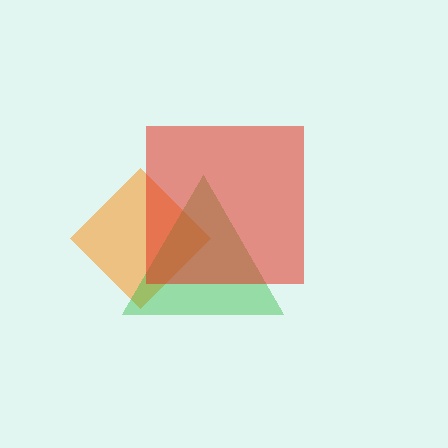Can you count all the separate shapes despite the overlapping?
Yes, there are 3 separate shapes.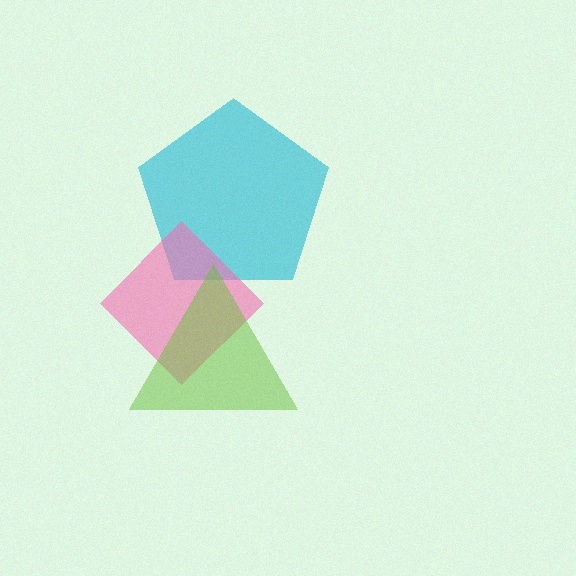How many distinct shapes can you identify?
There are 3 distinct shapes: a cyan pentagon, a pink diamond, a lime triangle.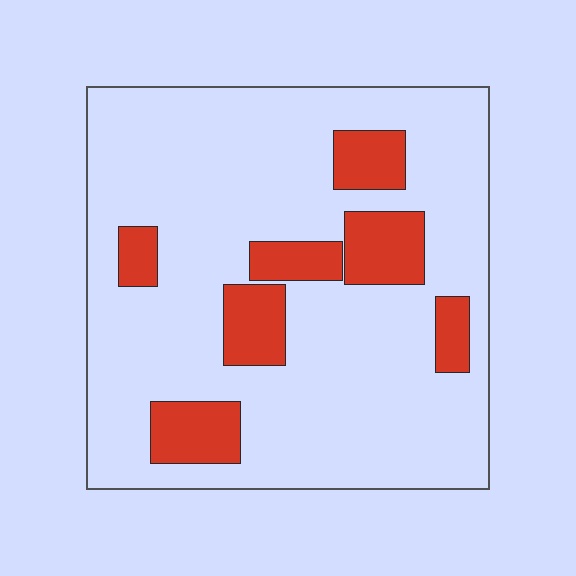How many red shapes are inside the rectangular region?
7.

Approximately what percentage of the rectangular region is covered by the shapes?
Approximately 20%.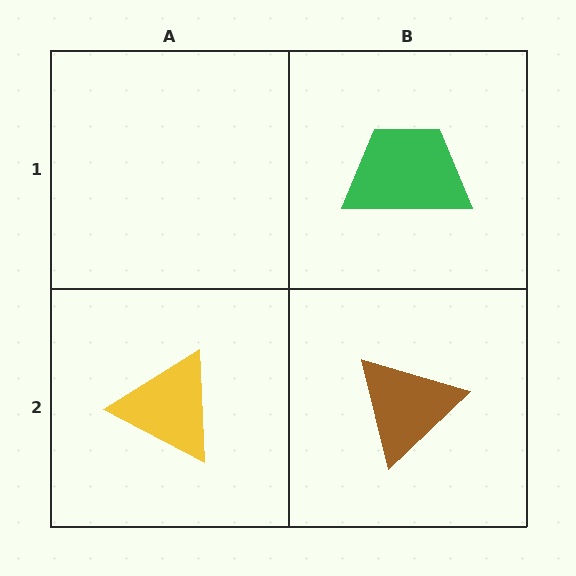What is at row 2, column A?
A yellow triangle.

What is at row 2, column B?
A brown triangle.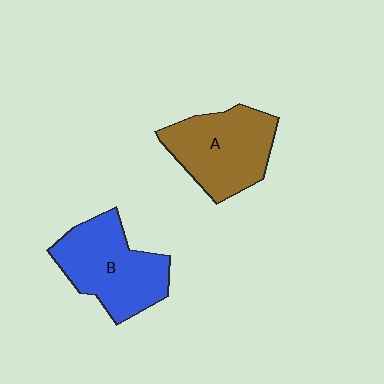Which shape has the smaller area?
Shape A (brown).